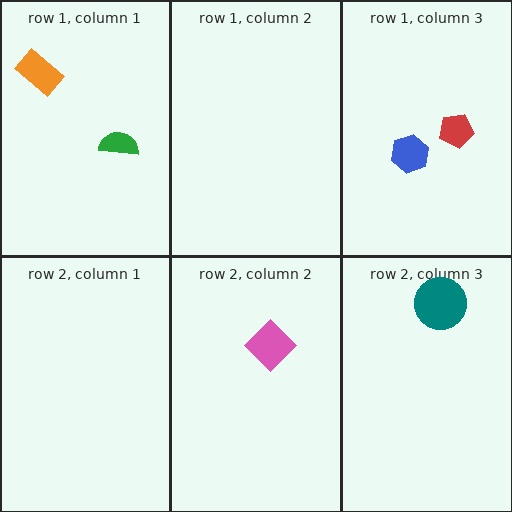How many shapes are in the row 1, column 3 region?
2.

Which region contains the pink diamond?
The row 2, column 2 region.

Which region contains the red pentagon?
The row 1, column 3 region.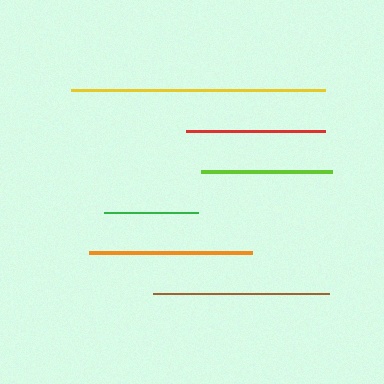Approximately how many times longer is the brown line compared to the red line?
The brown line is approximately 1.3 times the length of the red line.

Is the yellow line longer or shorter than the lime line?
The yellow line is longer than the lime line.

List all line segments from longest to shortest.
From longest to shortest: yellow, brown, orange, red, lime, green.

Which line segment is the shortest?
The green line is the shortest at approximately 94 pixels.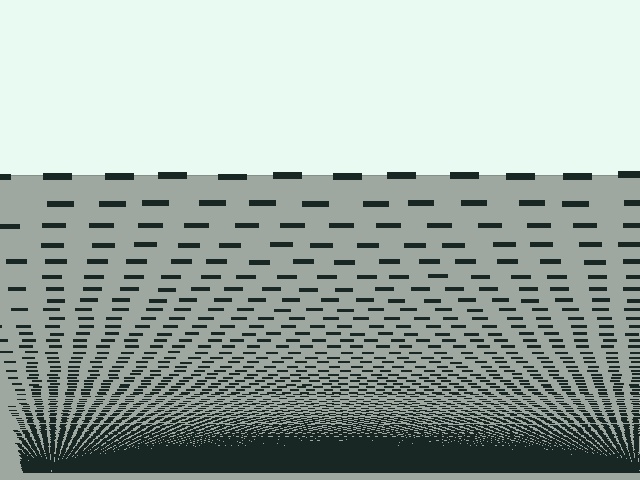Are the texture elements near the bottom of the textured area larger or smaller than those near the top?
Smaller. The gradient is inverted — elements near the bottom are smaller and denser.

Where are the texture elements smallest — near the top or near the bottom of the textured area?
Near the bottom.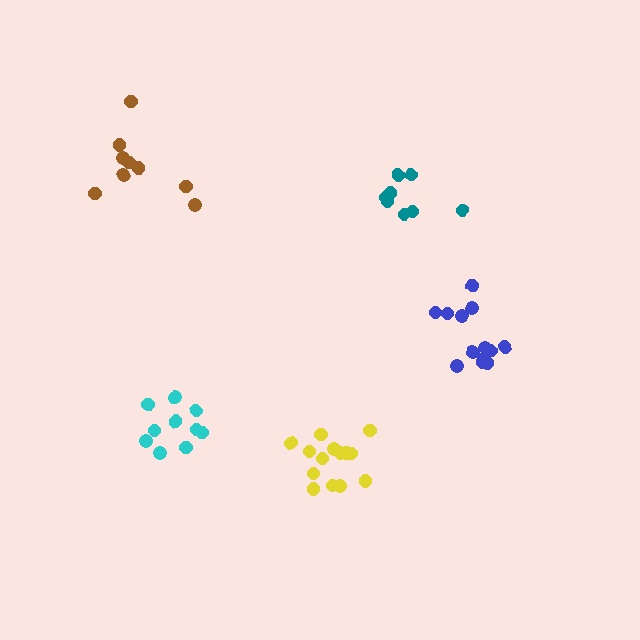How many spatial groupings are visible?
There are 5 spatial groupings.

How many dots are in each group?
Group 1: 14 dots, Group 2: 9 dots, Group 3: 13 dots, Group 4: 10 dots, Group 5: 8 dots (54 total).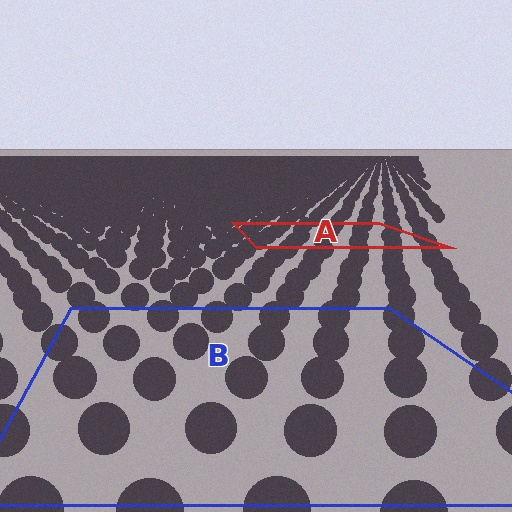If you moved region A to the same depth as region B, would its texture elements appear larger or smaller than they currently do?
They would appear larger. At a closer depth, the same texture elements are projected at a bigger on-screen size.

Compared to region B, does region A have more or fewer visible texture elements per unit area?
Region A has more texture elements per unit area — they are packed more densely because it is farther away.